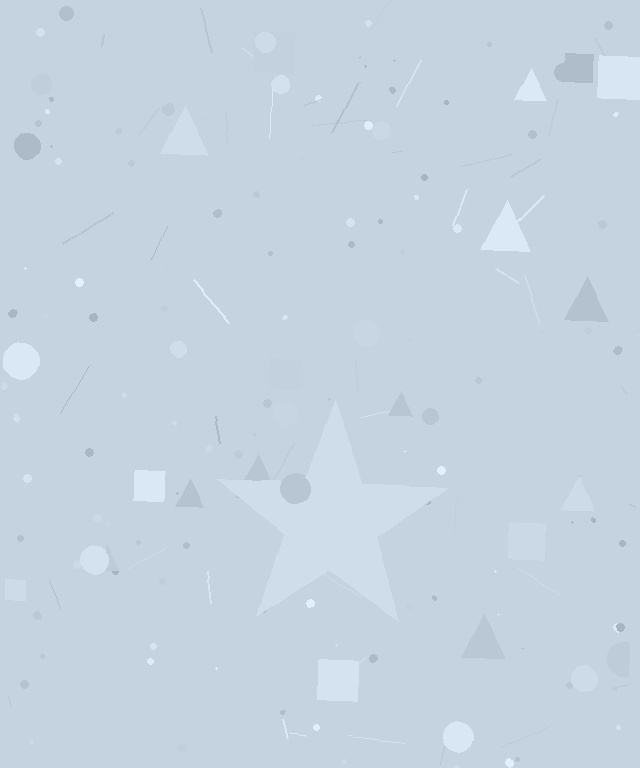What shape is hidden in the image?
A star is hidden in the image.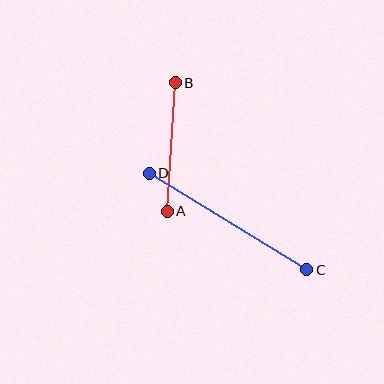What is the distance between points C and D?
The distance is approximately 185 pixels.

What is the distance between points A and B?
The distance is approximately 129 pixels.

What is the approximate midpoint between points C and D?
The midpoint is at approximately (228, 222) pixels.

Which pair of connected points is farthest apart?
Points C and D are farthest apart.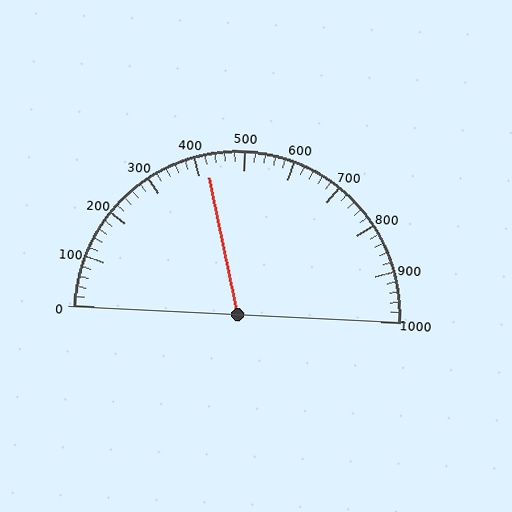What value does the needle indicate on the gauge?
The needle indicates approximately 420.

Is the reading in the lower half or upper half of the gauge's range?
The reading is in the lower half of the range (0 to 1000).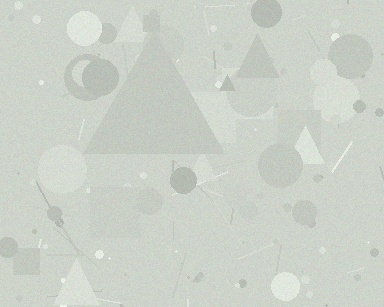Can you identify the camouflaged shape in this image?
The camouflaged shape is a triangle.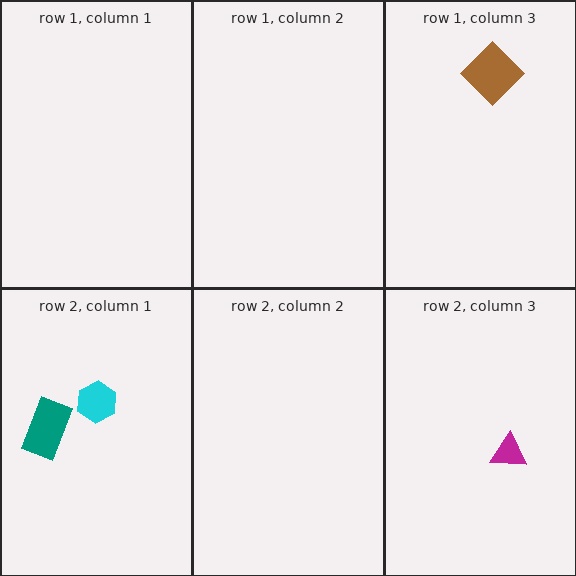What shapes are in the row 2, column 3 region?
The magenta triangle.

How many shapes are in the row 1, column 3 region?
1.